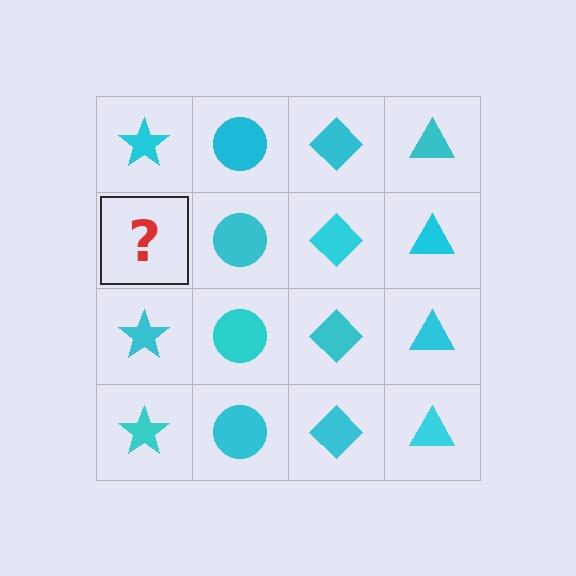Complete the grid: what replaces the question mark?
The question mark should be replaced with a cyan star.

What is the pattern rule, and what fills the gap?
The rule is that each column has a consistent shape. The gap should be filled with a cyan star.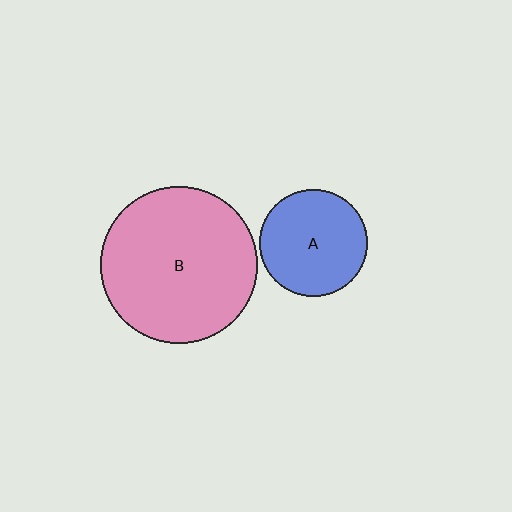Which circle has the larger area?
Circle B (pink).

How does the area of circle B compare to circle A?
Approximately 2.1 times.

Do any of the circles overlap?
No, none of the circles overlap.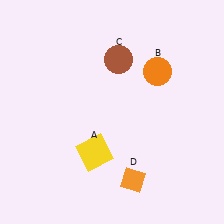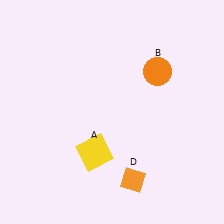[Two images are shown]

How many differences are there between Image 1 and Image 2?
There is 1 difference between the two images.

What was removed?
The brown circle (C) was removed in Image 2.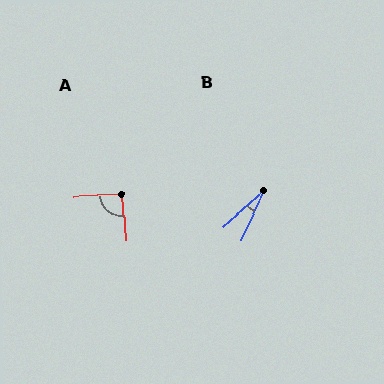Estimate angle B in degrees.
Approximately 23 degrees.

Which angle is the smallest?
B, at approximately 23 degrees.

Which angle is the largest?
A, at approximately 91 degrees.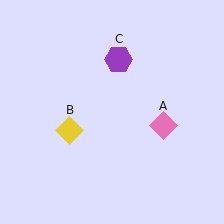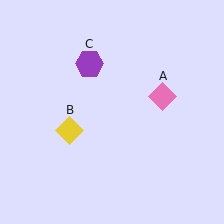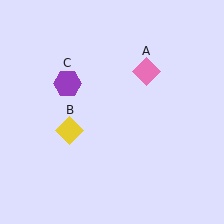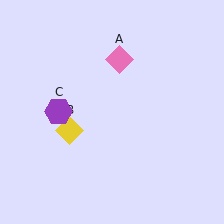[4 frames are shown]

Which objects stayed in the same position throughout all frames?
Yellow diamond (object B) remained stationary.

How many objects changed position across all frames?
2 objects changed position: pink diamond (object A), purple hexagon (object C).